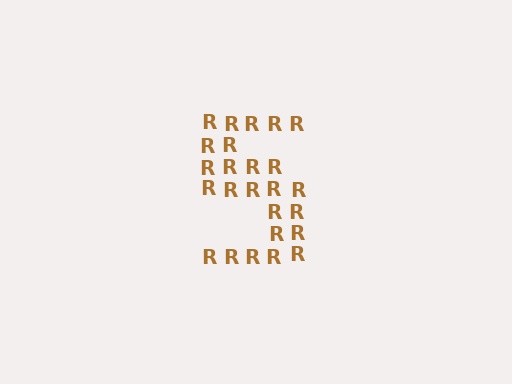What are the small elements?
The small elements are letter R's.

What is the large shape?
The large shape is the digit 5.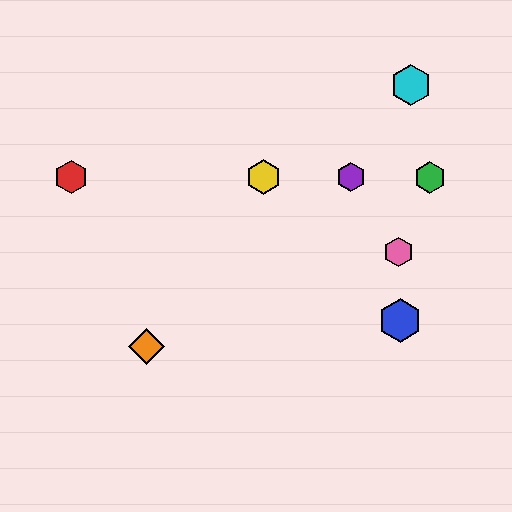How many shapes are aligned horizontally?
4 shapes (the red hexagon, the green hexagon, the yellow hexagon, the purple hexagon) are aligned horizontally.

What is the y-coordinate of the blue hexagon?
The blue hexagon is at y≈321.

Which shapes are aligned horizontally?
The red hexagon, the green hexagon, the yellow hexagon, the purple hexagon are aligned horizontally.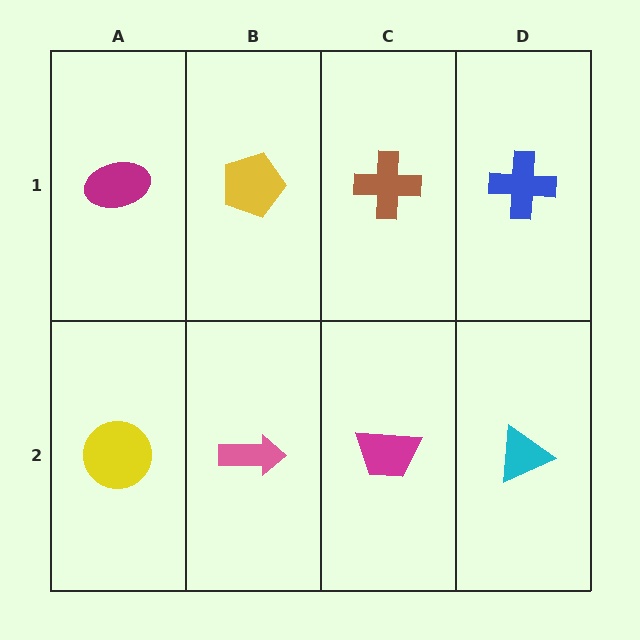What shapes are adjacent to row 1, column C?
A magenta trapezoid (row 2, column C), a yellow pentagon (row 1, column B), a blue cross (row 1, column D).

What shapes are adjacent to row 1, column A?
A yellow circle (row 2, column A), a yellow pentagon (row 1, column B).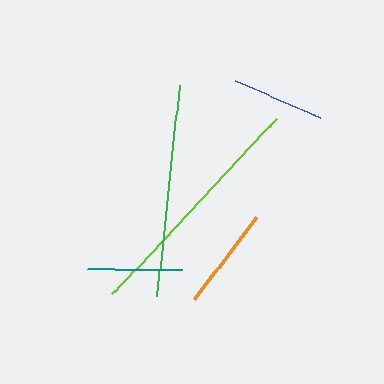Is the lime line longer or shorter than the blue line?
The lime line is longer than the blue line.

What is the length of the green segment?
The green segment is approximately 212 pixels long.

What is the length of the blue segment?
The blue segment is approximately 94 pixels long.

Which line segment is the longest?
The lime line is the longest at approximately 241 pixels.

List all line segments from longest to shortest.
From longest to shortest: lime, green, orange, teal, blue.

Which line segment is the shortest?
The blue line is the shortest at approximately 94 pixels.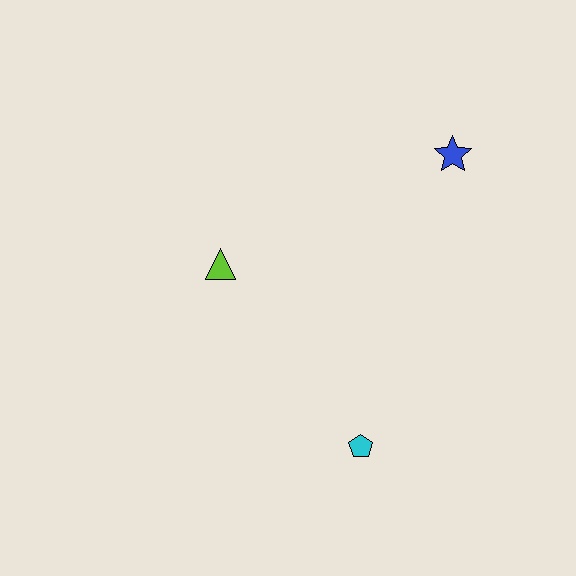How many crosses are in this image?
There are no crosses.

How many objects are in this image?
There are 3 objects.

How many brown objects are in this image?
There are no brown objects.